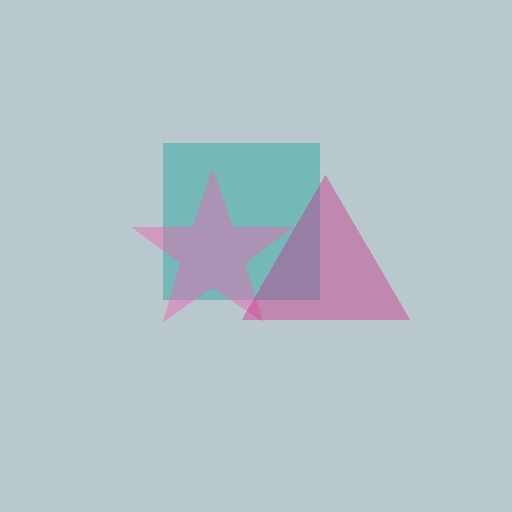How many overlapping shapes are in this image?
There are 3 overlapping shapes in the image.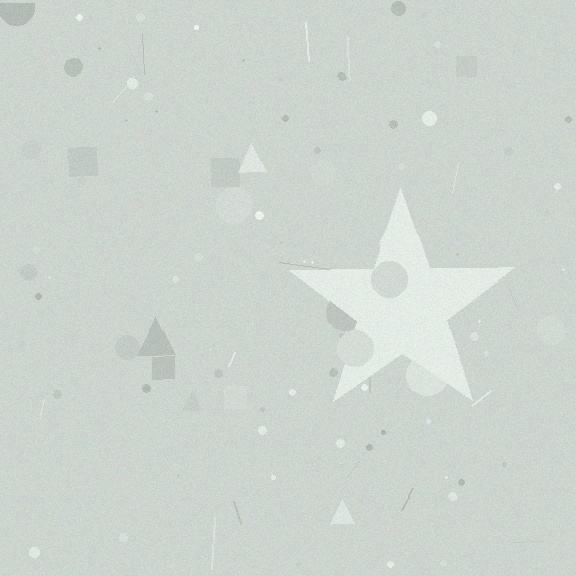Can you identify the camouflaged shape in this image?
The camouflaged shape is a star.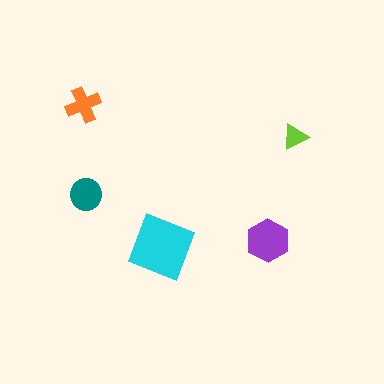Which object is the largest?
The cyan square.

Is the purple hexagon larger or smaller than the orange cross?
Larger.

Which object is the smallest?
The lime triangle.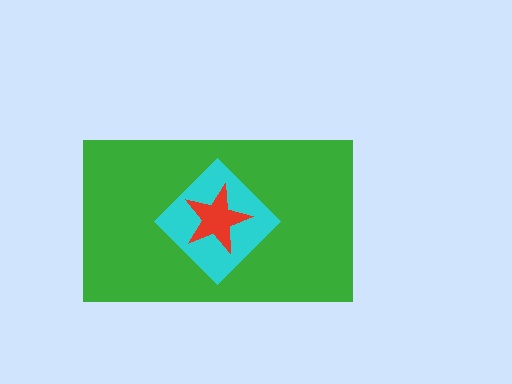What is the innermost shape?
The red star.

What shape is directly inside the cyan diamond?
The red star.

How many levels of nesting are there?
3.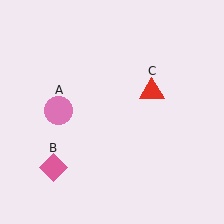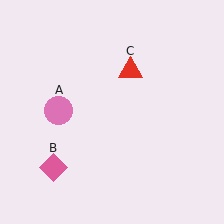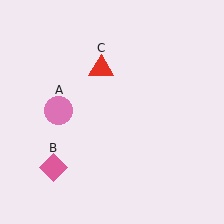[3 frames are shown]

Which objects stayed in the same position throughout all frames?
Pink circle (object A) and pink diamond (object B) remained stationary.